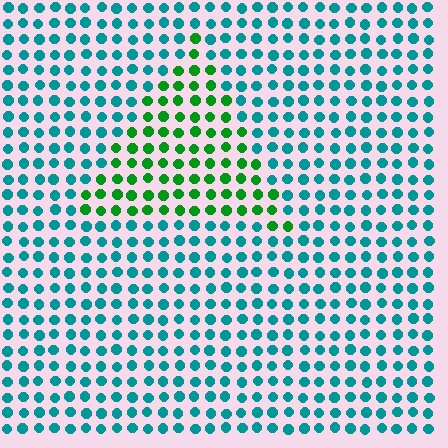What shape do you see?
I see a triangle.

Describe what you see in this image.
The image is filled with small teal elements in a uniform arrangement. A triangle-shaped region is visible where the elements are tinted to a slightly different hue, forming a subtle color boundary.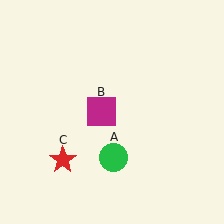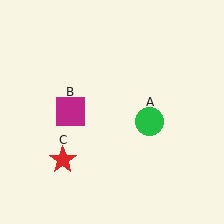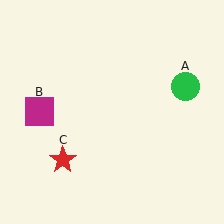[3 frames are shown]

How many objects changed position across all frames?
2 objects changed position: green circle (object A), magenta square (object B).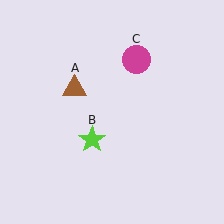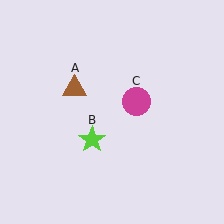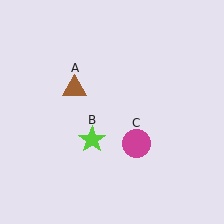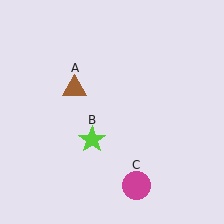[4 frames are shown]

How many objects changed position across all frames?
1 object changed position: magenta circle (object C).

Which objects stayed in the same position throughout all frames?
Brown triangle (object A) and lime star (object B) remained stationary.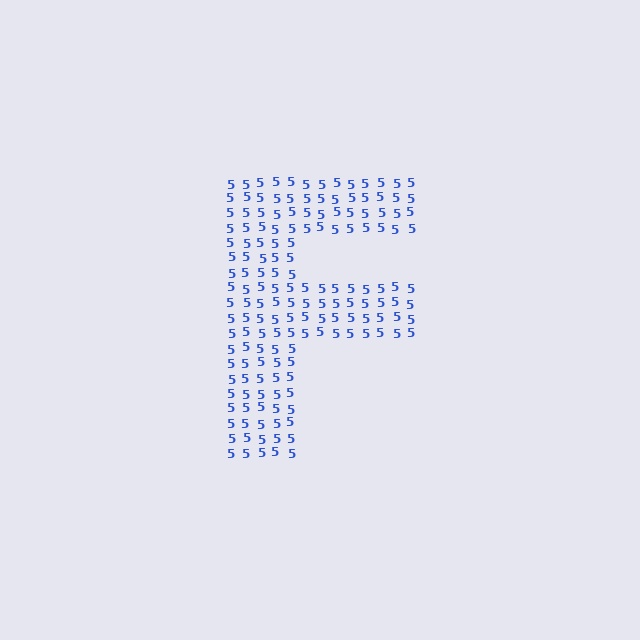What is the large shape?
The large shape is the letter F.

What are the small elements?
The small elements are digit 5's.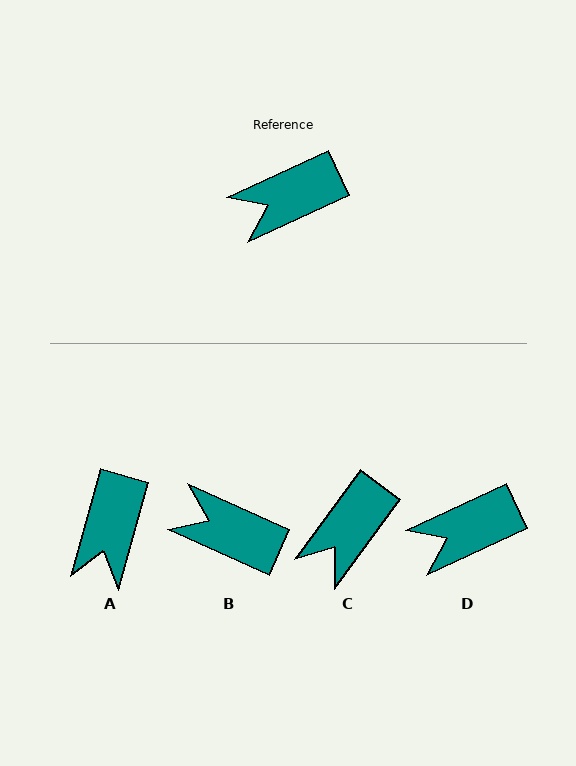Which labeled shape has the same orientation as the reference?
D.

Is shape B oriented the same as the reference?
No, it is off by about 49 degrees.